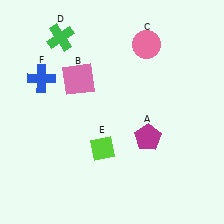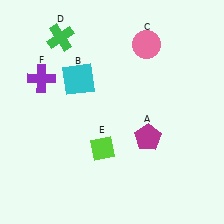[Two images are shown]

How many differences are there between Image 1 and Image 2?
There are 2 differences between the two images.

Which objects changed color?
B changed from pink to cyan. F changed from blue to purple.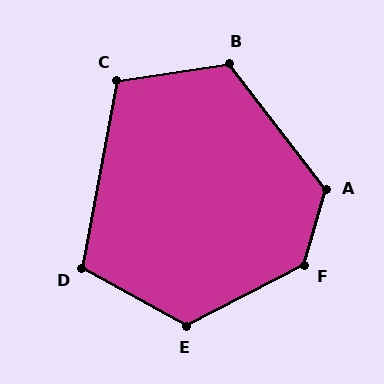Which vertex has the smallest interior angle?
D, at approximately 108 degrees.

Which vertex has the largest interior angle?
F, at approximately 133 degrees.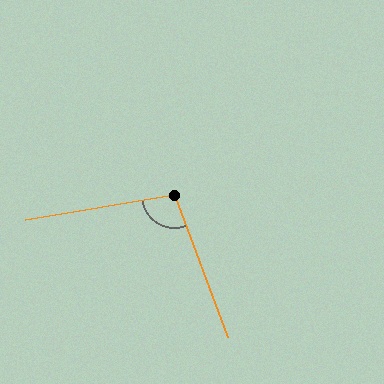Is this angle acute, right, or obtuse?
It is obtuse.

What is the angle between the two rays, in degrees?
Approximately 101 degrees.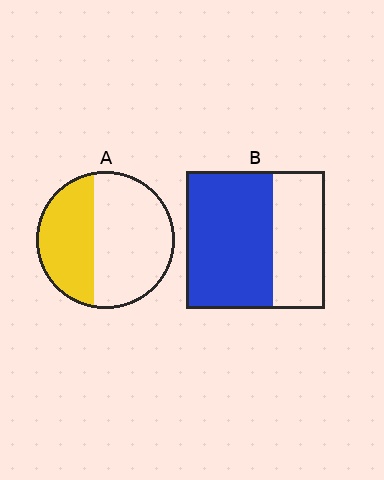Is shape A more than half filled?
No.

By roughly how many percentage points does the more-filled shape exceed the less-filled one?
By roughly 25 percentage points (B over A).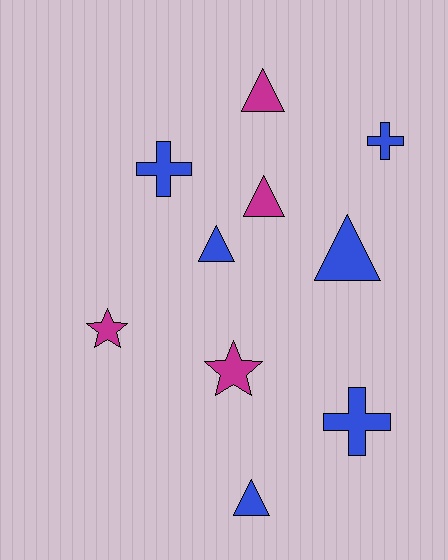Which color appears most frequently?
Blue, with 6 objects.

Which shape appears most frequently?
Triangle, with 5 objects.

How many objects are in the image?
There are 10 objects.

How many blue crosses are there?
There are 3 blue crosses.